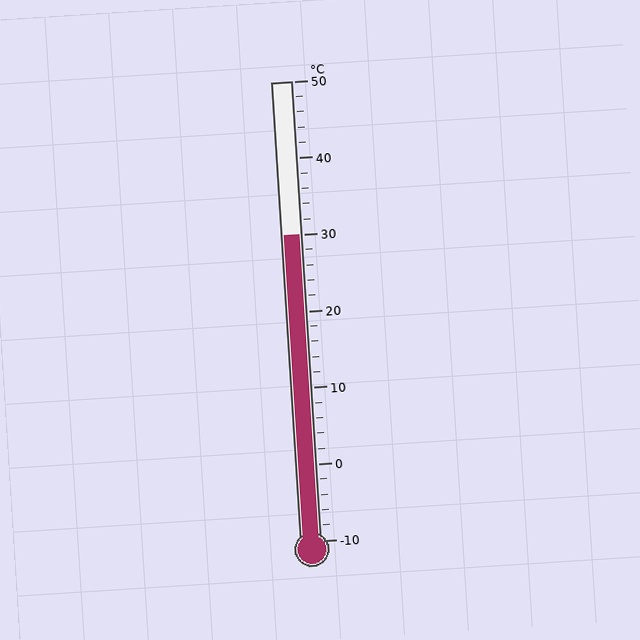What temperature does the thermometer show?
The thermometer shows approximately 30°C.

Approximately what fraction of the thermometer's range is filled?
The thermometer is filled to approximately 65% of its range.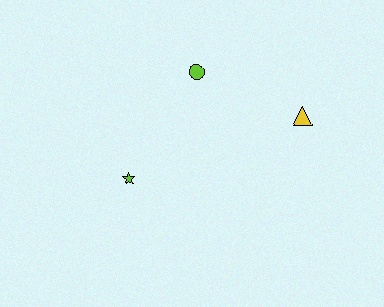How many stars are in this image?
There is 1 star.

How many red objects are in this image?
There are no red objects.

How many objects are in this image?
There are 3 objects.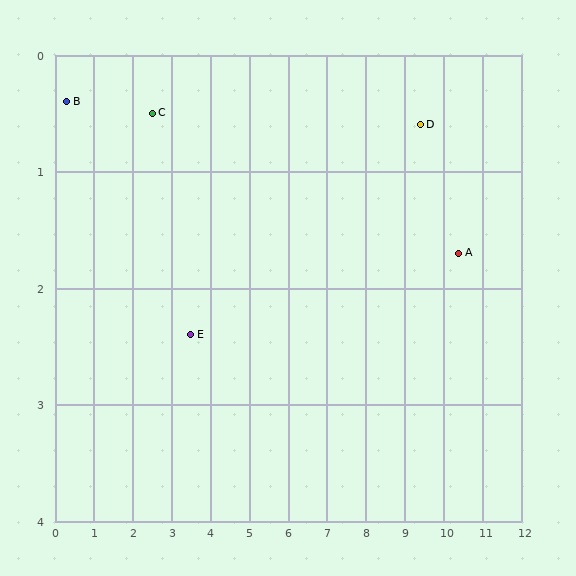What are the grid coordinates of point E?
Point E is at approximately (3.5, 2.4).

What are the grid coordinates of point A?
Point A is at approximately (10.4, 1.7).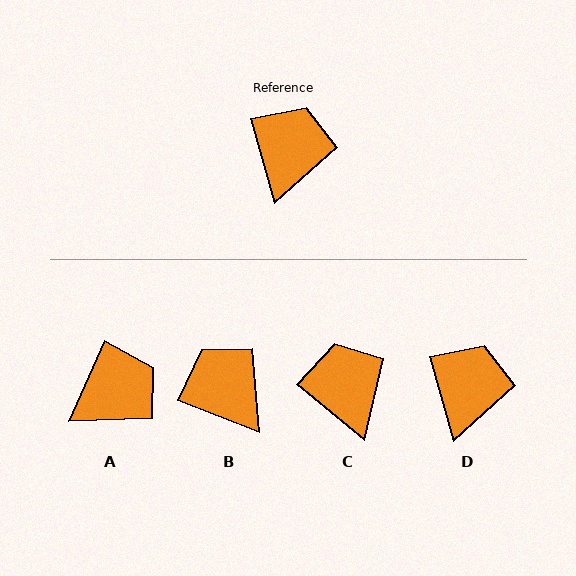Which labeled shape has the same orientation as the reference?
D.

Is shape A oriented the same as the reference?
No, it is off by about 40 degrees.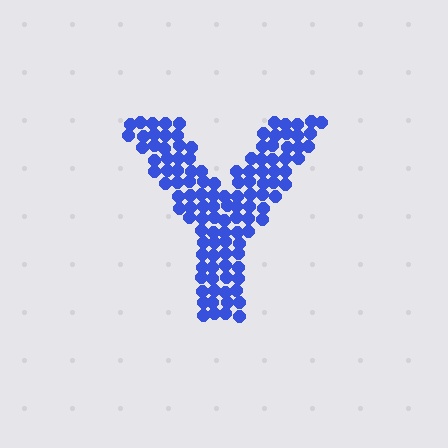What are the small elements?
The small elements are circles.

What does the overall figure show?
The overall figure shows the letter Y.